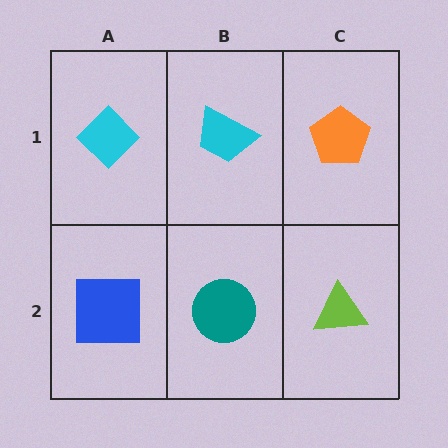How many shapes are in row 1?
3 shapes.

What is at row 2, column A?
A blue square.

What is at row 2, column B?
A teal circle.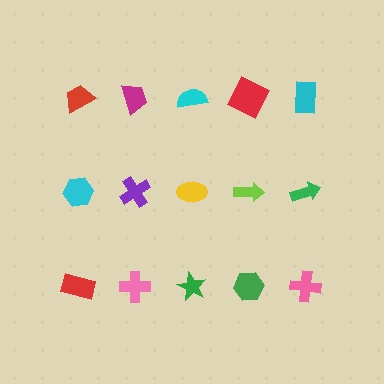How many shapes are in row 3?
5 shapes.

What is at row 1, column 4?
A red square.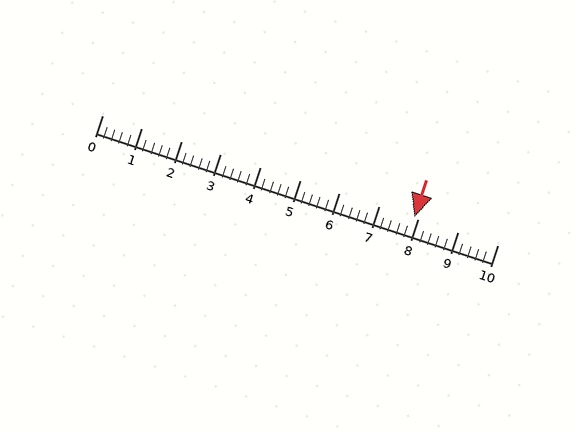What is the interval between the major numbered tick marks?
The major tick marks are spaced 1 units apart.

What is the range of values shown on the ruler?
The ruler shows values from 0 to 10.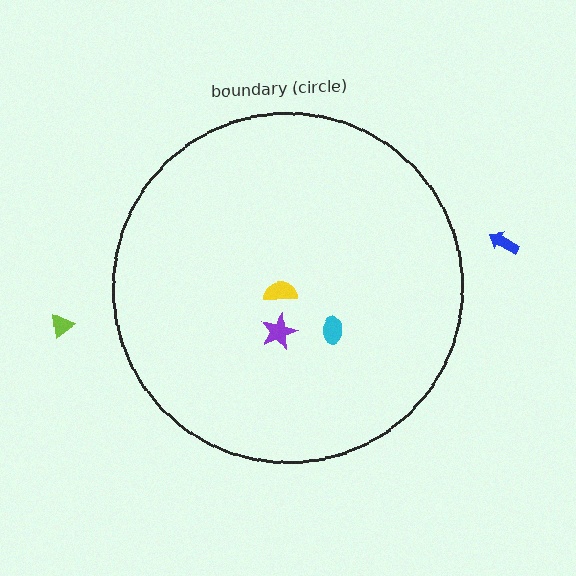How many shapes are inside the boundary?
3 inside, 2 outside.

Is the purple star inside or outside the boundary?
Inside.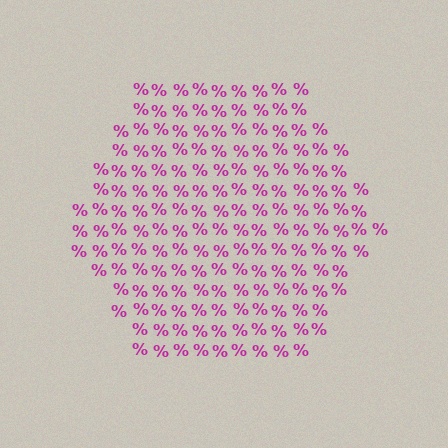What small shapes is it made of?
It is made of small percent signs.